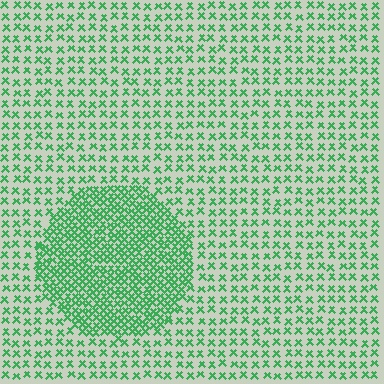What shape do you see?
I see a circle.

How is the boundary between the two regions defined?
The boundary is defined by a change in element density (approximately 2.3x ratio). All elements are the same color, size, and shape.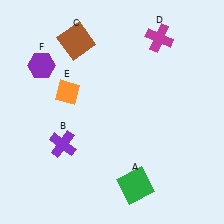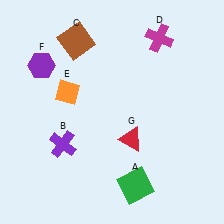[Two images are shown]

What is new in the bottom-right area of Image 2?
A red triangle (G) was added in the bottom-right area of Image 2.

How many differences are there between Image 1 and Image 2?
There is 1 difference between the two images.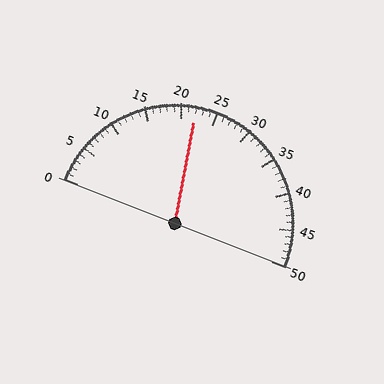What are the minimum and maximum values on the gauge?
The gauge ranges from 0 to 50.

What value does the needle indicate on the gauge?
The needle indicates approximately 22.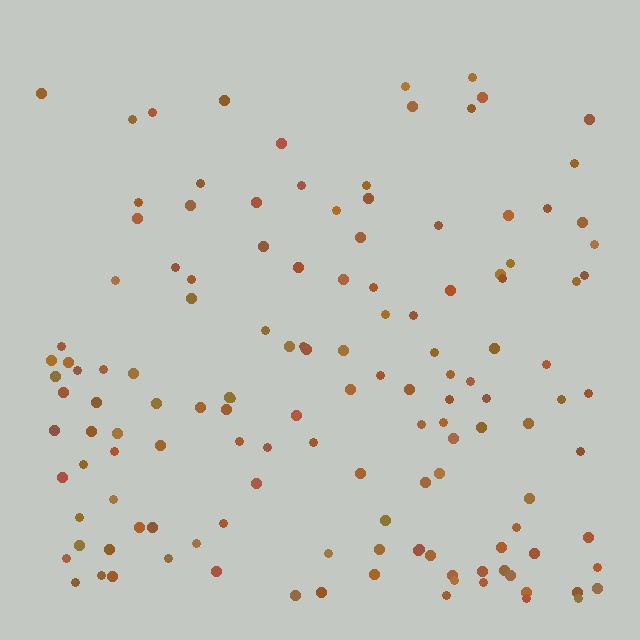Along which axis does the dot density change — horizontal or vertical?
Vertical.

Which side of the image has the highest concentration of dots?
The bottom.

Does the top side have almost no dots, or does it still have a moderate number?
Still a moderate number, just noticeably fewer than the bottom.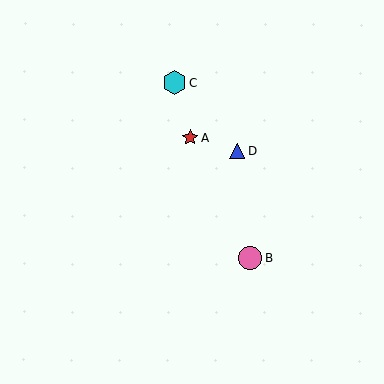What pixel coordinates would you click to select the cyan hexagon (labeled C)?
Click at (175, 83) to select the cyan hexagon C.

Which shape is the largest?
The cyan hexagon (labeled C) is the largest.